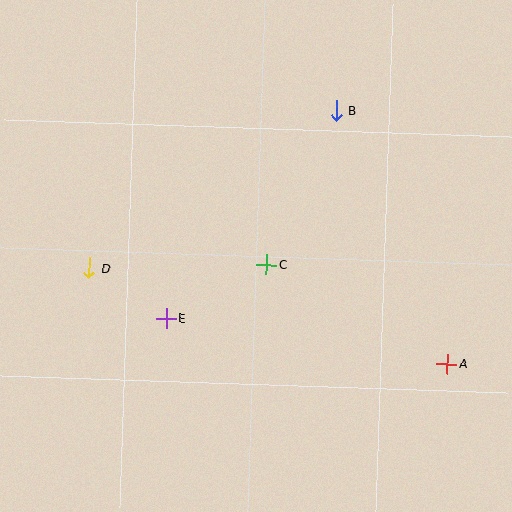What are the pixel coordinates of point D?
Point D is at (89, 268).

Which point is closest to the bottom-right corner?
Point A is closest to the bottom-right corner.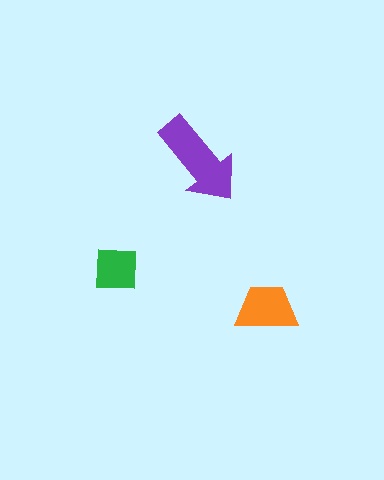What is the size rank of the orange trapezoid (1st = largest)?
2nd.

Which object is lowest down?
The orange trapezoid is bottommost.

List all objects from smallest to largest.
The green square, the orange trapezoid, the purple arrow.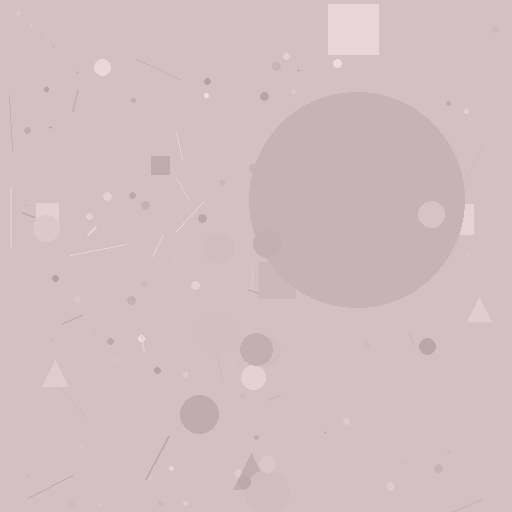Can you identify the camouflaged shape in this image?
The camouflaged shape is a circle.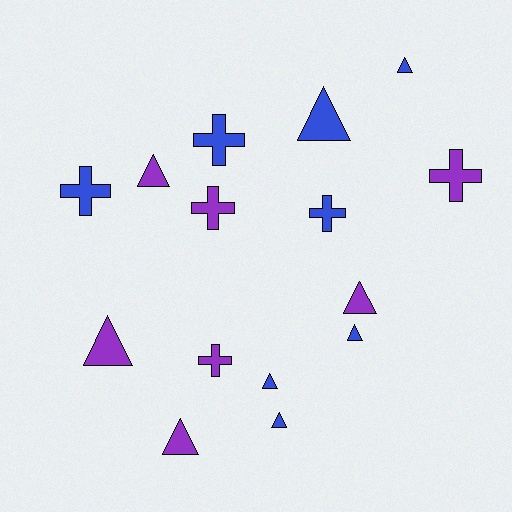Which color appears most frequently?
Blue, with 8 objects.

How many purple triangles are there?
There are 4 purple triangles.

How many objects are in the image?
There are 15 objects.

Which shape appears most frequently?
Triangle, with 9 objects.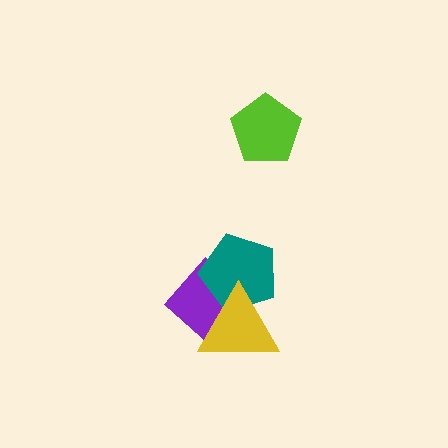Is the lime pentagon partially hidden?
No, no other shape covers it.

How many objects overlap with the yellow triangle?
2 objects overlap with the yellow triangle.